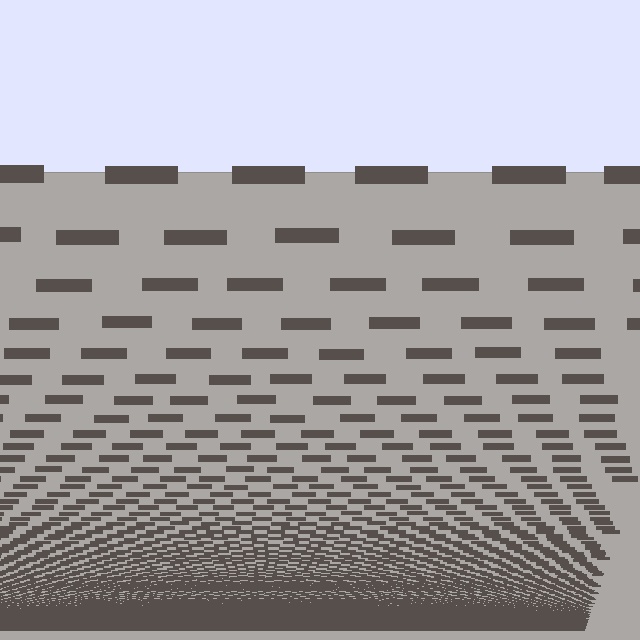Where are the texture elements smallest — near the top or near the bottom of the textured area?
Near the bottom.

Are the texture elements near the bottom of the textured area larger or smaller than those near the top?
Smaller. The gradient is inverted — elements near the bottom are smaller and denser.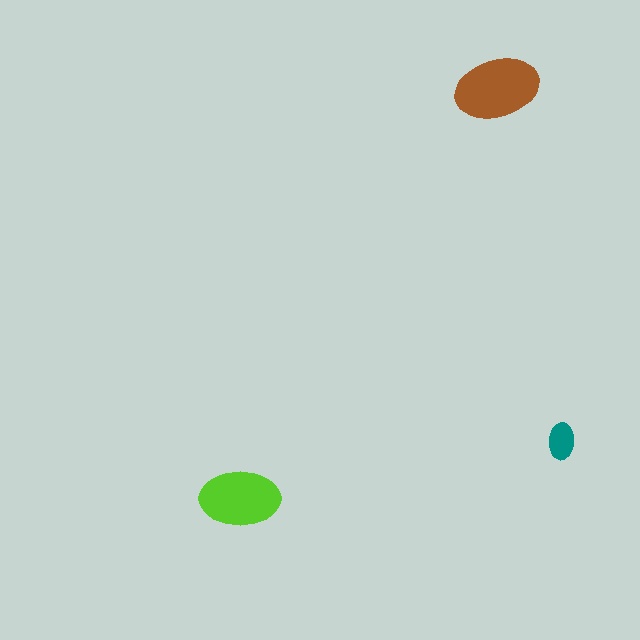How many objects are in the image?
There are 3 objects in the image.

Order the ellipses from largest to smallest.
the brown one, the lime one, the teal one.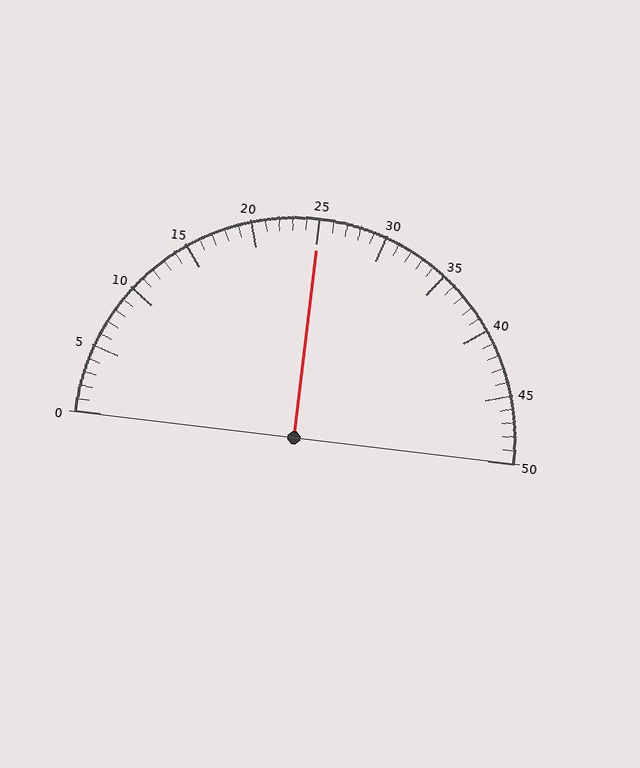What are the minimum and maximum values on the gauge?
The gauge ranges from 0 to 50.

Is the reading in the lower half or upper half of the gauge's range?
The reading is in the upper half of the range (0 to 50).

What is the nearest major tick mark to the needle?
The nearest major tick mark is 25.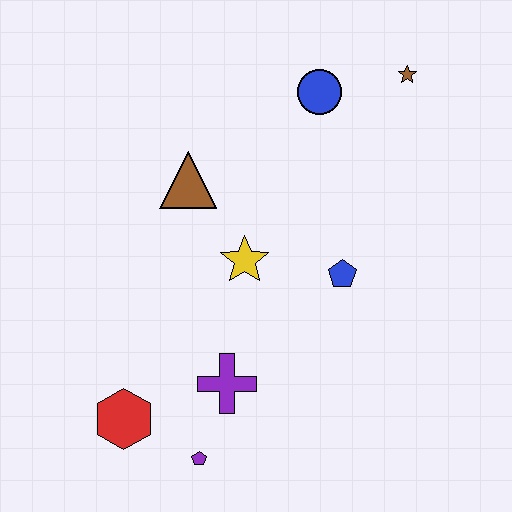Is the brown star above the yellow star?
Yes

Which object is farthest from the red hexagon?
The brown star is farthest from the red hexagon.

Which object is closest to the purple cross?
The purple pentagon is closest to the purple cross.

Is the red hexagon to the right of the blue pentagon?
No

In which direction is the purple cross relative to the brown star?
The purple cross is below the brown star.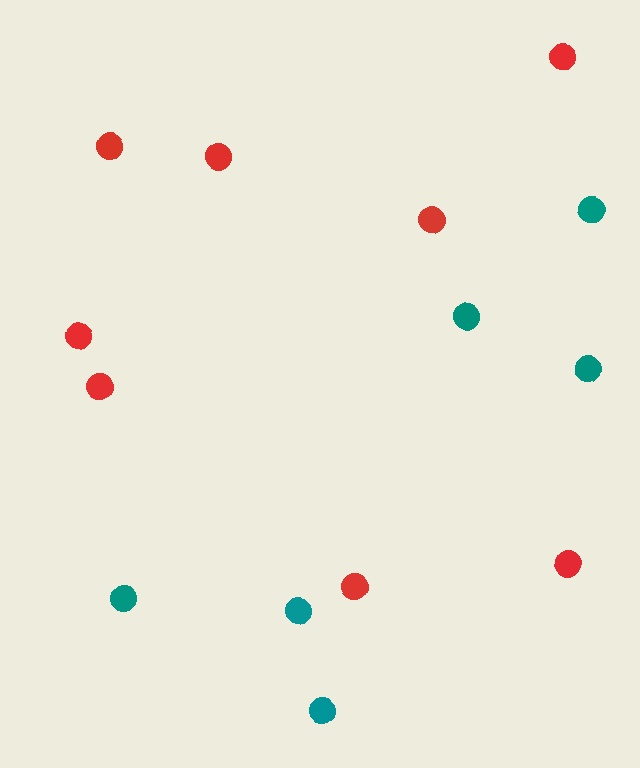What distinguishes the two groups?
There are 2 groups: one group of teal circles (6) and one group of red circles (8).